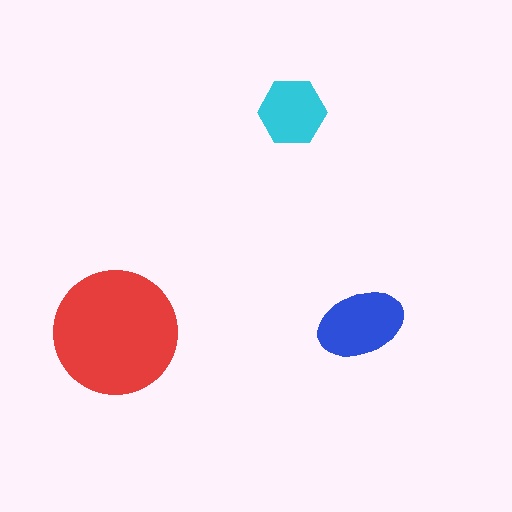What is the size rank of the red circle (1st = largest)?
1st.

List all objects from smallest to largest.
The cyan hexagon, the blue ellipse, the red circle.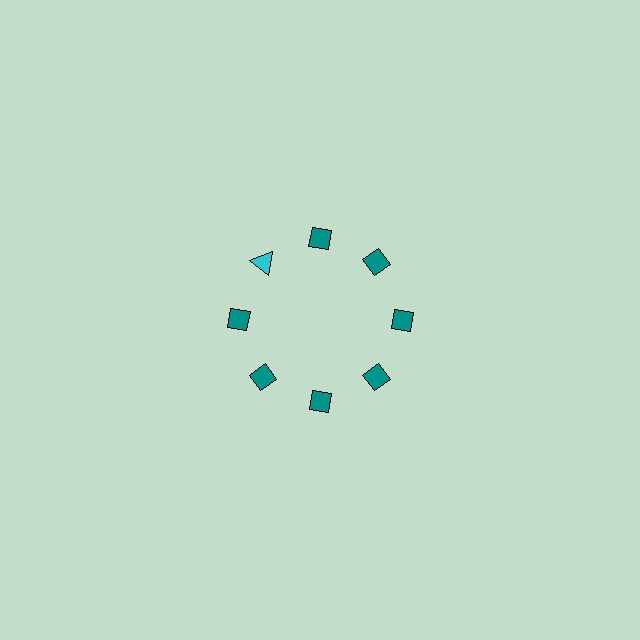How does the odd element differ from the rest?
It differs in both color (cyan instead of teal) and shape (triangle instead of diamond).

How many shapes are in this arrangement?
There are 8 shapes arranged in a ring pattern.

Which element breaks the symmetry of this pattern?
The cyan triangle at roughly the 10 o'clock position breaks the symmetry. All other shapes are teal diamonds.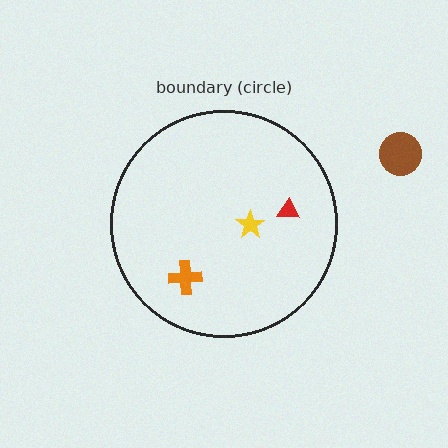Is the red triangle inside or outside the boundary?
Inside.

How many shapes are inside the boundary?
3 inside, 1 outside.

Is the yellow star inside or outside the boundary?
Inside.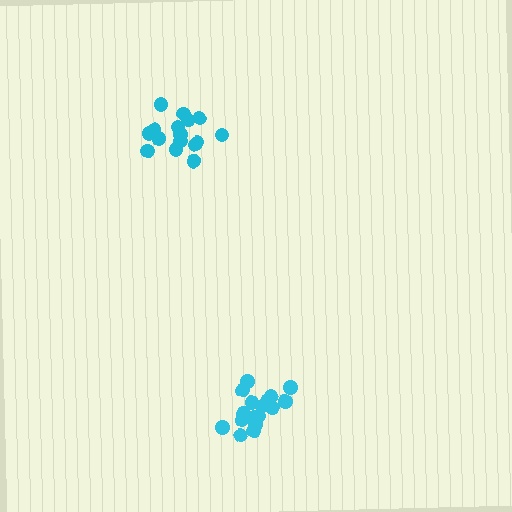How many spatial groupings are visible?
There are 2 spatial groupings.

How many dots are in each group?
Group 1: 17 dots, Group 2: 16 dots (33 total).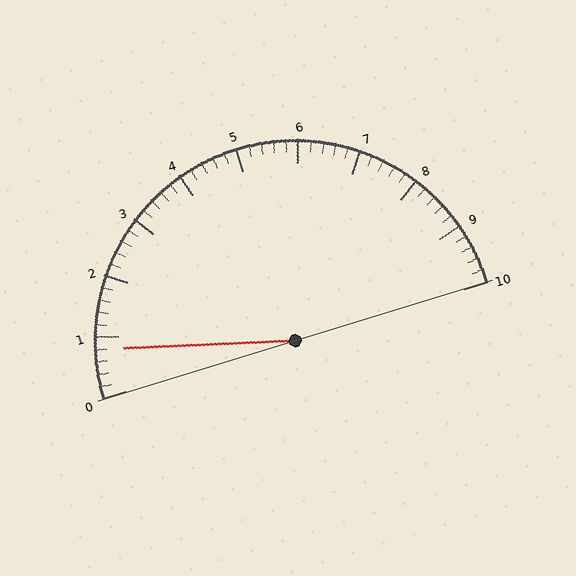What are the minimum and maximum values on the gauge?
The gauge ranges from 0 to 10.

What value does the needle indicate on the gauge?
The needle indicates approximately 0.8.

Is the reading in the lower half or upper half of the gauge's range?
The reading is in the lower half of the range (0 to 10).